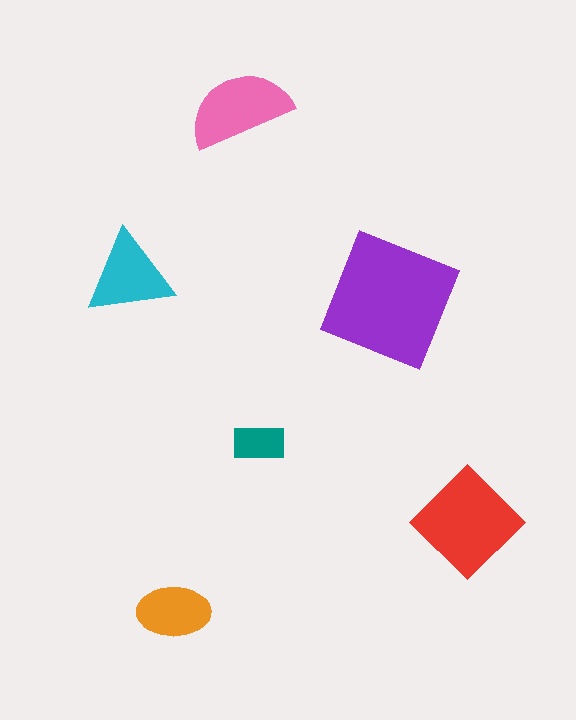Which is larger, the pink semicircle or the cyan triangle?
The pink semicircle.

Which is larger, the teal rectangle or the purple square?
The purple square.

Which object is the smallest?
The teal rectangle.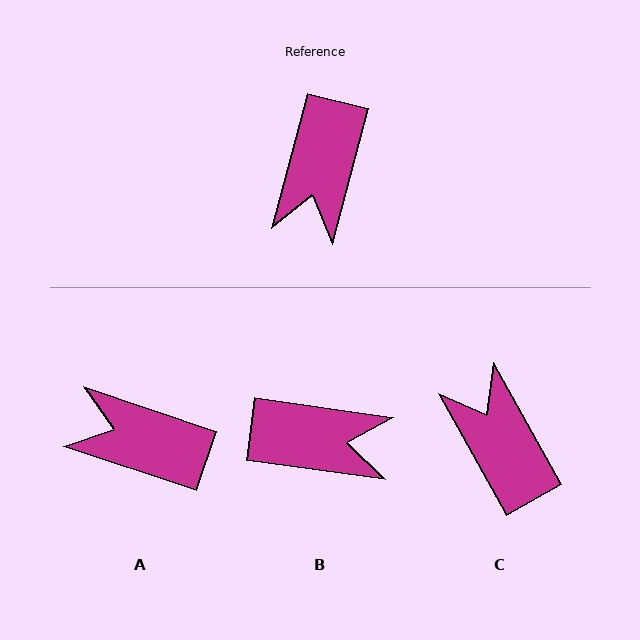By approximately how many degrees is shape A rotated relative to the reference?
Approximately 94 degrees clockwise.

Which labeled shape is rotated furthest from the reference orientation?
C, about 136 degrees away.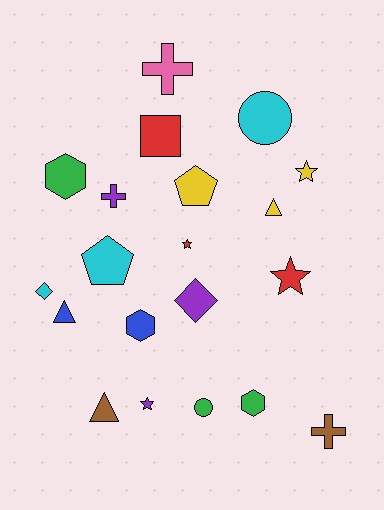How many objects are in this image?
There are 20 objects.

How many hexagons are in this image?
There are 3 hexagons.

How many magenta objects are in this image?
There are no magenta objects.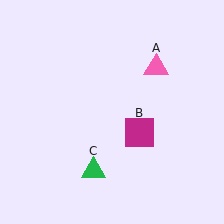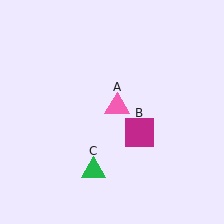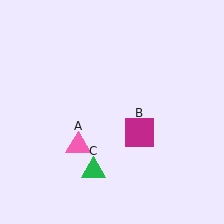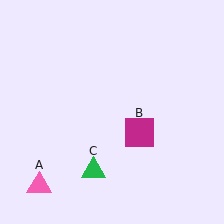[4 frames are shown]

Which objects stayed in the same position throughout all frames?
Magenta square (object B) and green triangle (object C) remained stationary.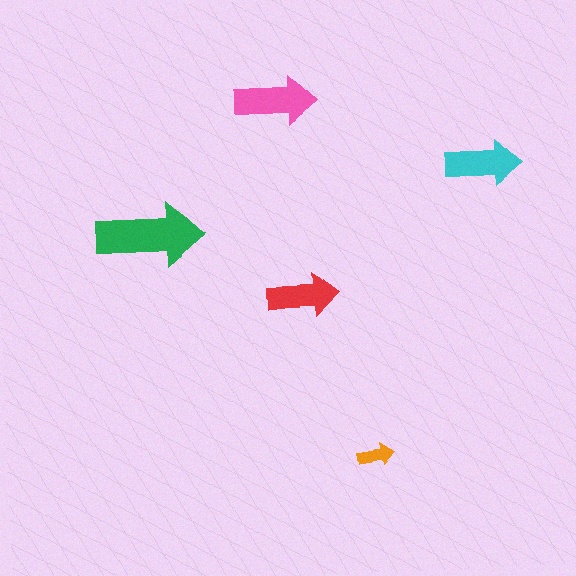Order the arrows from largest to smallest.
the green one, the pink one, the cyan one, the red one, the orange one.